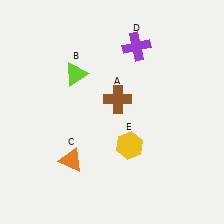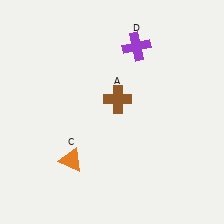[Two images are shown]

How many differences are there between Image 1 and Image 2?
There are 2 differences between the two images.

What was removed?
The lime triangle (B), the yellow hexagon (E) were removed in Image 2.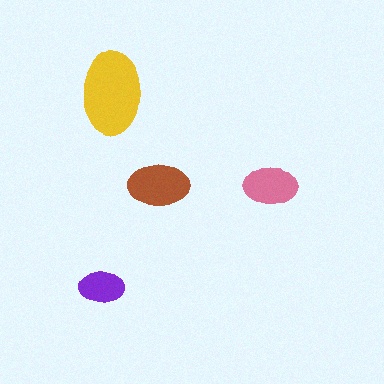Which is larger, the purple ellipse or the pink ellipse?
The pink one.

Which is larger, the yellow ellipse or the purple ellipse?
The yellow one.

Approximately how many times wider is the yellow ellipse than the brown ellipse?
About 1.5 times wider.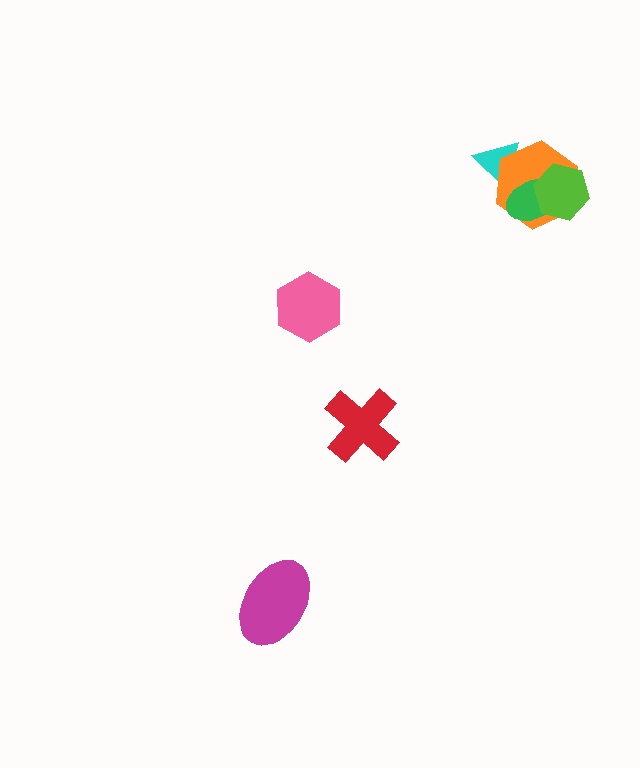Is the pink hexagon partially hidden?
No, no other shape covers it.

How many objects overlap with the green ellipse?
2 objects overlap with the green ellipse.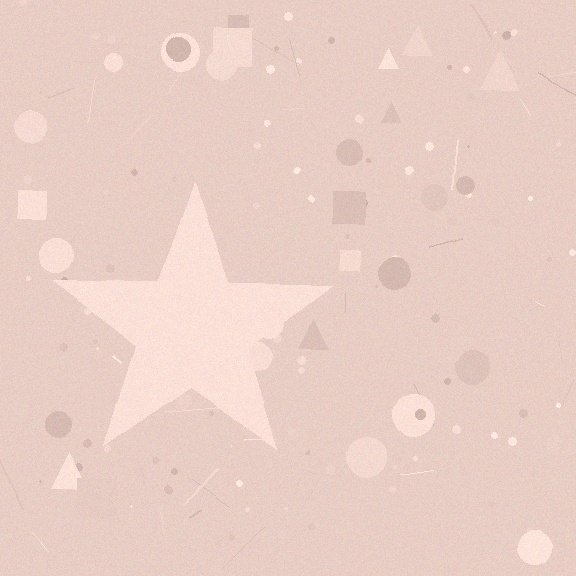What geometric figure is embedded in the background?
A star is embedded in the background.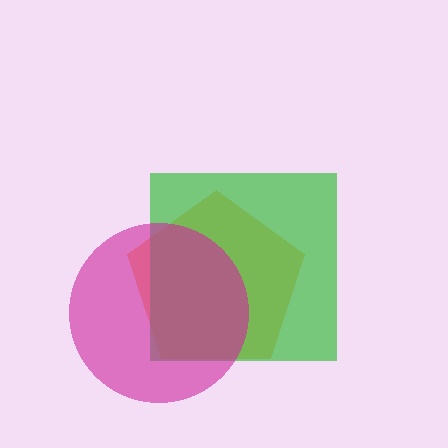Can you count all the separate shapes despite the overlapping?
Yes, there are 3 separate shapes.